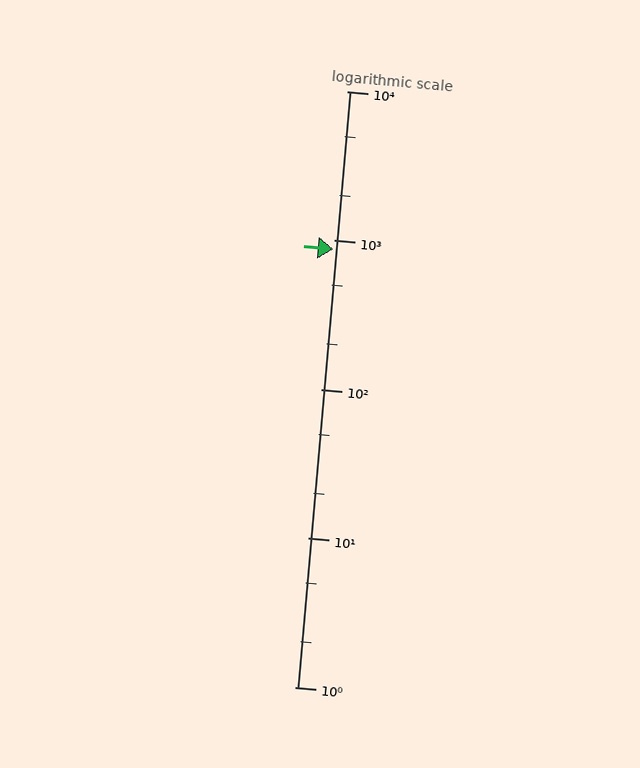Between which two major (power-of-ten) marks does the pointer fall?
The pointer is between 100 and 1000.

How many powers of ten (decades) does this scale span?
The scale spans 4 decades, from 1 to 10000.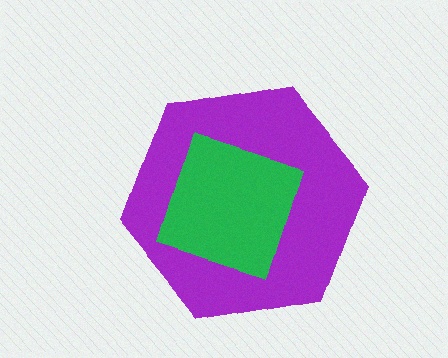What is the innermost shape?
The green square.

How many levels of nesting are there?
2.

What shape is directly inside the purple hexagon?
The green square.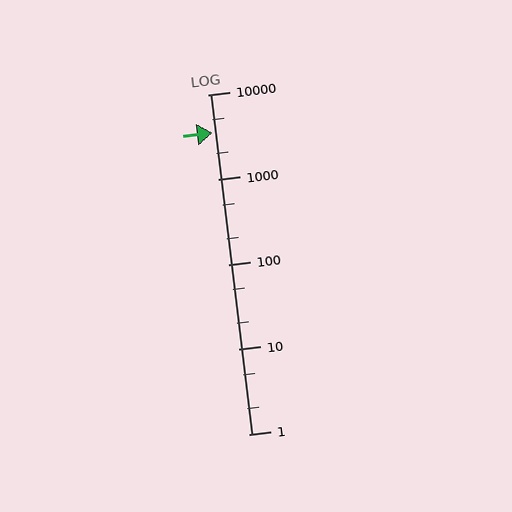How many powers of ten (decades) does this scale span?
The scale spans 4 decades, from 1 to 10000.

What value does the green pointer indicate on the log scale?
The pointer indicates approximately 3500.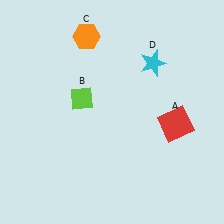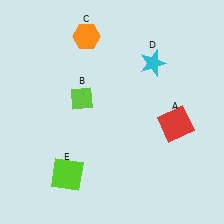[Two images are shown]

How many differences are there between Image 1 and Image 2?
There is 1 difference between the two images.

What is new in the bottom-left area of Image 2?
A lime square (E) was added in the bottom-left area of Image 2.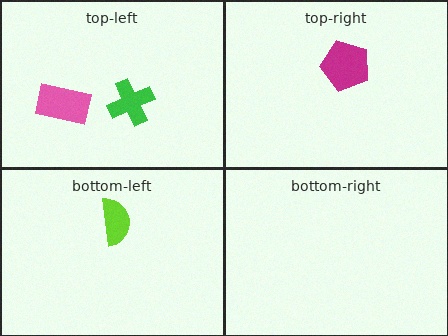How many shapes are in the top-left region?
2.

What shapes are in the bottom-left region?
The lime semicircle.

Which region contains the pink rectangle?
The top-left region.